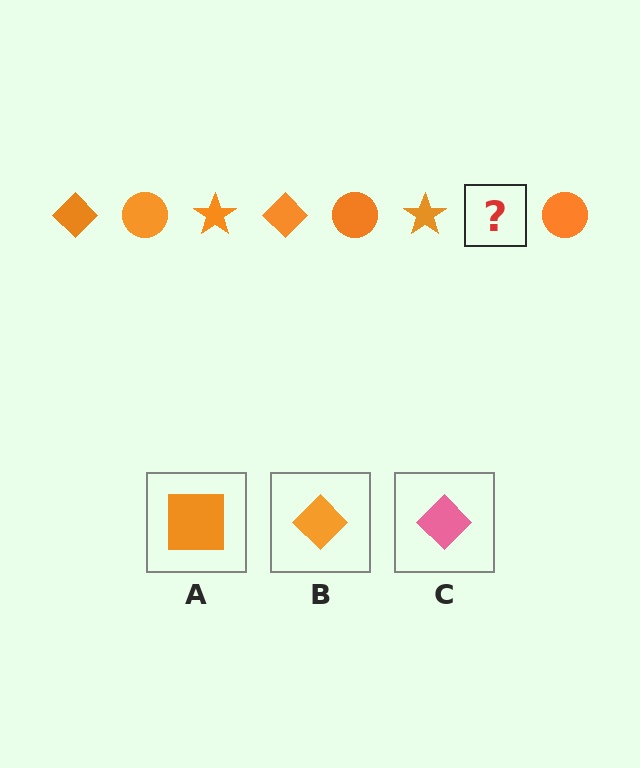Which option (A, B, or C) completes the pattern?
B.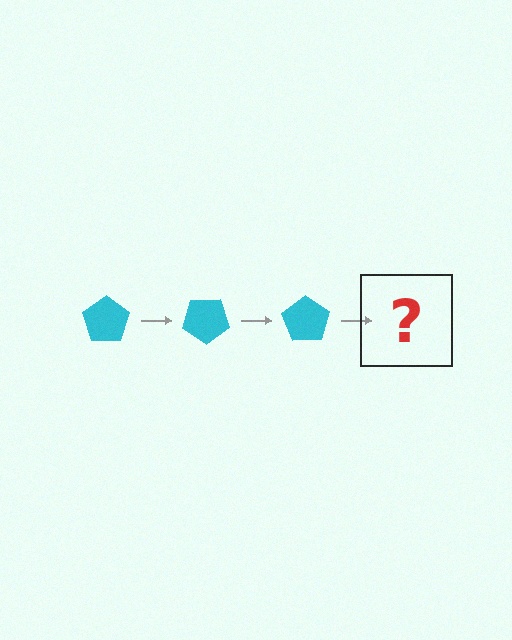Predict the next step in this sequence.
The next step is a cyan pentagon rotated 105 degrees.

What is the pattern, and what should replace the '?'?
The pattern is that the pentagon rotates 35 degrees each step. The '?' should be a cyan pentagon rotated 105 degrees.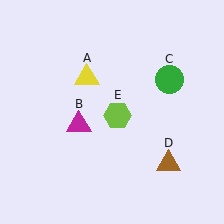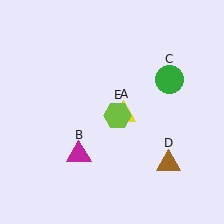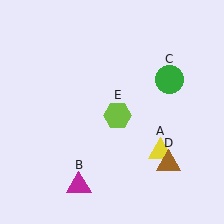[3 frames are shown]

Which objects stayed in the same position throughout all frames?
Green circle (object C) and brown triangle (object D) and lime hexagon (object E) remained stationary.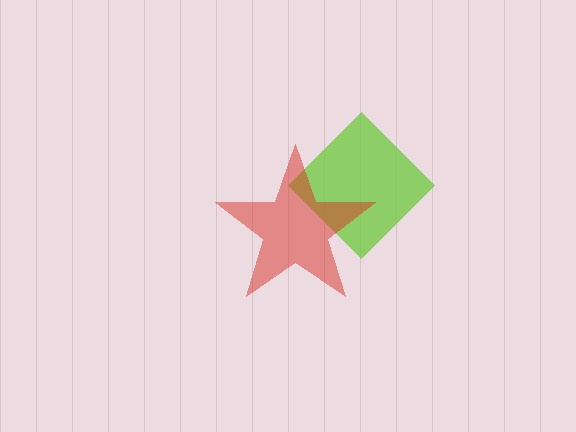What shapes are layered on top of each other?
The layered shapes are: a lime diamond, a red star.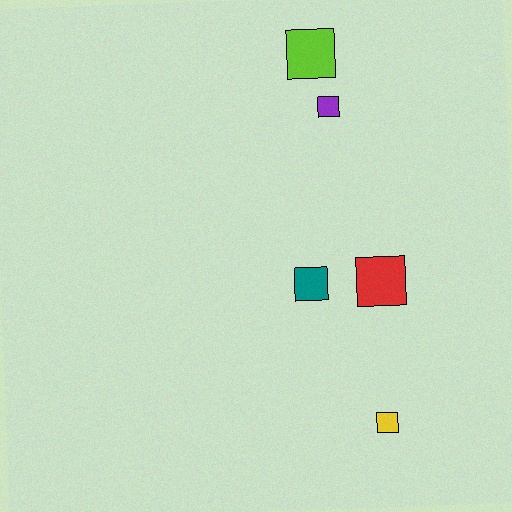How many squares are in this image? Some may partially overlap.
There are 5 squares.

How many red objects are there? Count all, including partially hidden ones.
There is 1 red object.